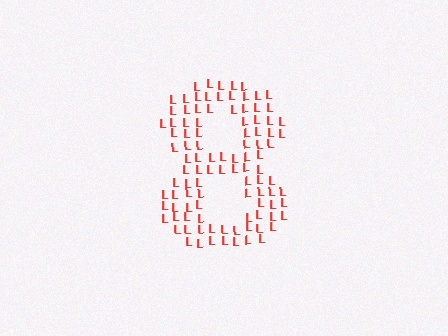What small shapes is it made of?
It is made of small letter L's.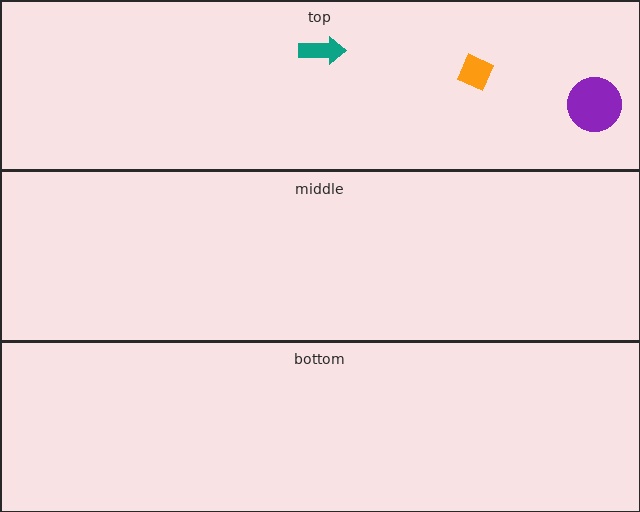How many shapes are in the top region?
3.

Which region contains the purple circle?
The top region.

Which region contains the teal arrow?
The top region.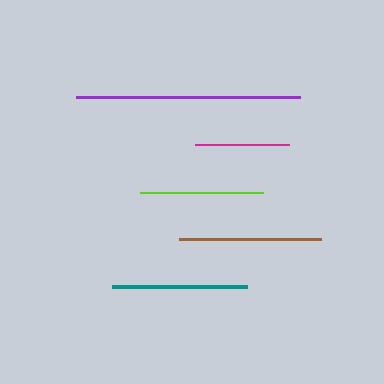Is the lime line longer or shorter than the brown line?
The brown line is longer than the lime line.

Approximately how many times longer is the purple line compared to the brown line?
The purple line is approximately 1.6 times the length of the brown line.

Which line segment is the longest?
The purple line is the longest at approximately 223 pixels.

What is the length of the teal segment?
The teal segment is approximately 135 pixels long.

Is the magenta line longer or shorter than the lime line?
The lime line is longer than the magenta line.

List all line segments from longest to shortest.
From longest to shortest: purple, brown, teal, lime, magenta.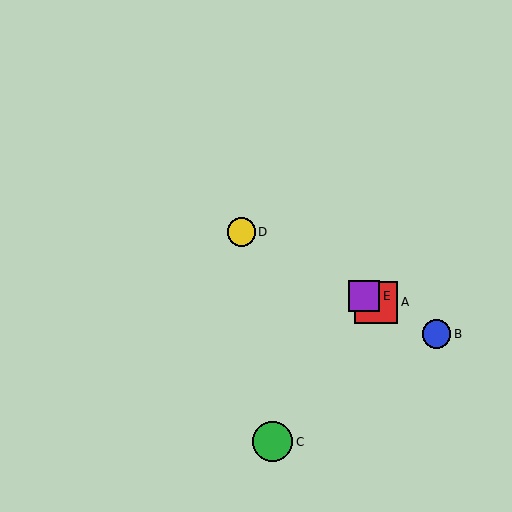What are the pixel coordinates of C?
Object C is at (273, 442).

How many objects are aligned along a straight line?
4 objects (A, B, D, E) are aligned along a straight line.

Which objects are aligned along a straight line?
Objects A, B, D, E are aligned along a straight line.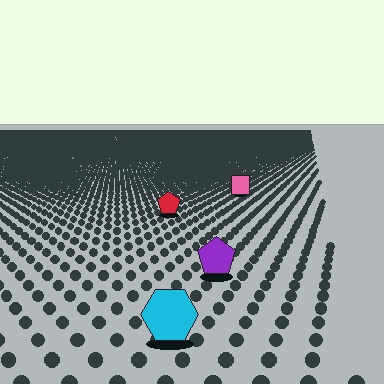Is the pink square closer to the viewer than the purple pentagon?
No. The purple pentagon is closer — you can tell from the texture gradient: the ground texture is coarser near it.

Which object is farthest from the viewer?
The pink square is farthest from the viewer. It appears smaller and the ground texture around it is denser.